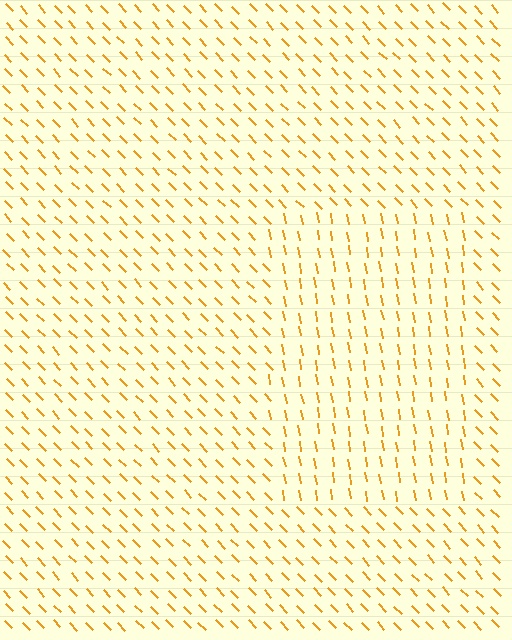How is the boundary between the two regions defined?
The boundary is defined purely by a change in line orientation (approximately 34 degrees difference). All lines are the same color and thickness.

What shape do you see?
I see a rectangle.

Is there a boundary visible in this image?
Yes, there is a texture boundary formed by a change in line orientation.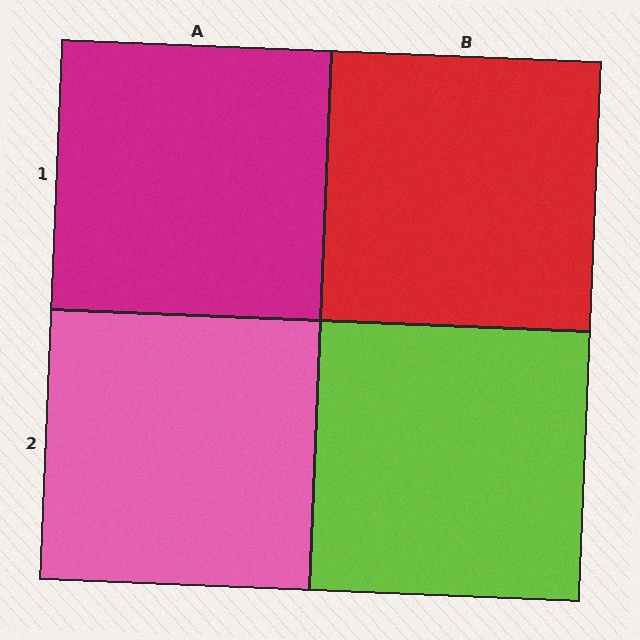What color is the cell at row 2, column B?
Lime.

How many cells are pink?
1 cell is pink.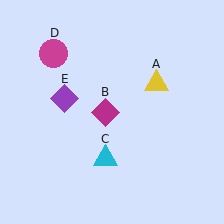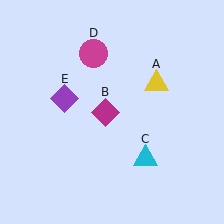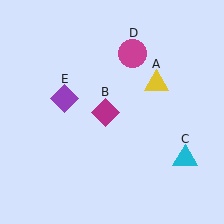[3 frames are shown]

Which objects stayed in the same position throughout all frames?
Yellow triangle (object A) and magenta diamond (object B) and purple diamond (object E) remained stationary.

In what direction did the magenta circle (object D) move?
The magenta circle (object D) moved right.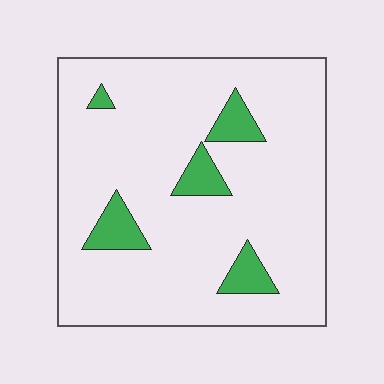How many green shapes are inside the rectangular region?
5.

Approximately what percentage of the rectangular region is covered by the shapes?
Approximately 10%.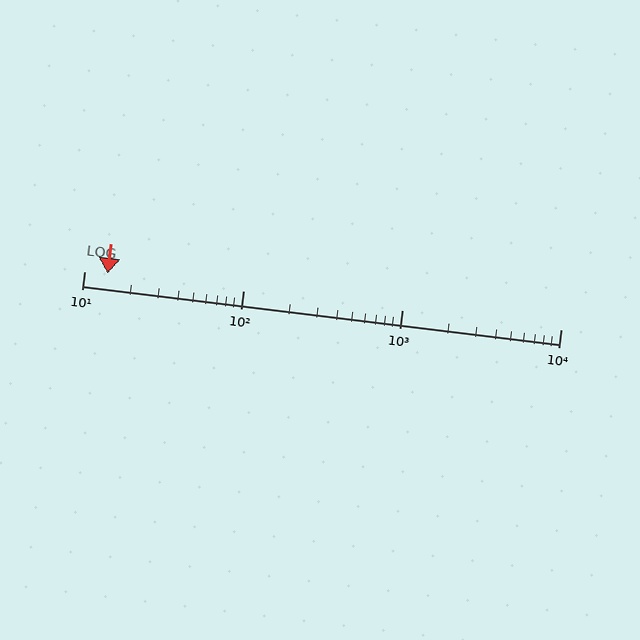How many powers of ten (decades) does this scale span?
The scale spans 3 decades, from 10 to 10000.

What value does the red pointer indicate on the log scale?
The pointer indicates approximately 14.